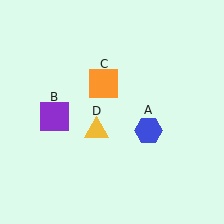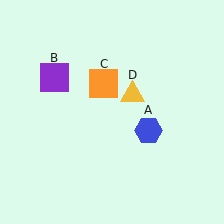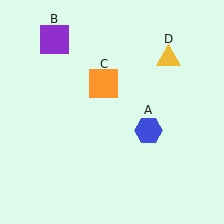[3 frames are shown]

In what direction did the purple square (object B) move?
The purple square (object B) moved up.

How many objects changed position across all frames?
2 objects changed position: purple square (object B), yellow triangle (object D).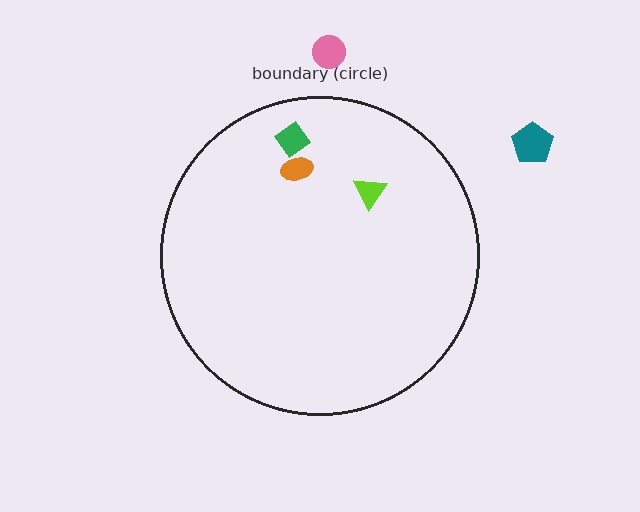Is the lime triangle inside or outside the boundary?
Inside.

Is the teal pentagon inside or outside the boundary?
Outside.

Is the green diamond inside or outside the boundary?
Inside.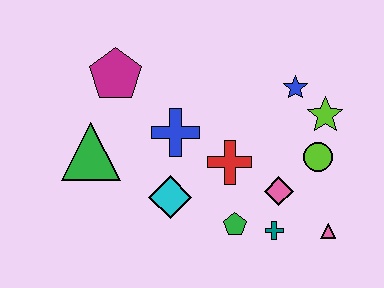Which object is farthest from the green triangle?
The pink triangle is farthest from the green triangle.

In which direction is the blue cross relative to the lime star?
The blue cross is to the left of the lime star.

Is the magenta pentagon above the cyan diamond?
Yes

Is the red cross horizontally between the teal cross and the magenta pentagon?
Yes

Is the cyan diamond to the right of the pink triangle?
No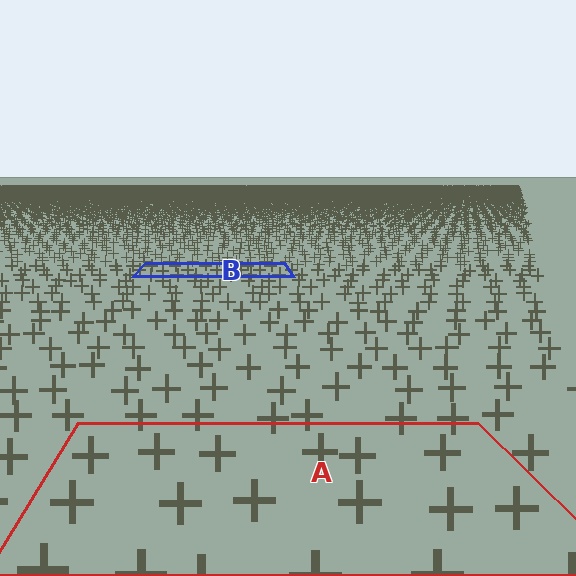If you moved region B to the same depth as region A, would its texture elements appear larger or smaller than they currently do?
They would appear larger. At a closer depth, the same texture elements are projected at a bigger on-screen size.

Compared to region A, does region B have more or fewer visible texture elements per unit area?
Region B has more texture elements per unit area — they are packed more densely because it is farther away.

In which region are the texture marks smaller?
The texture marks are smaller in region B, because it is farther away.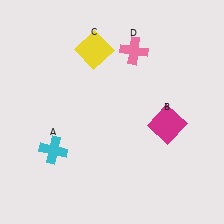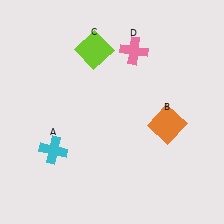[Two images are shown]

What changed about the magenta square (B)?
In Image 1, B is magenta. In Image 2, it changed to orange.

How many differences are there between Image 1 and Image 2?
There are 2 differences between the two images.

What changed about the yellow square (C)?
In Image 1, C is yellow. In Image 2, it changed to lime.